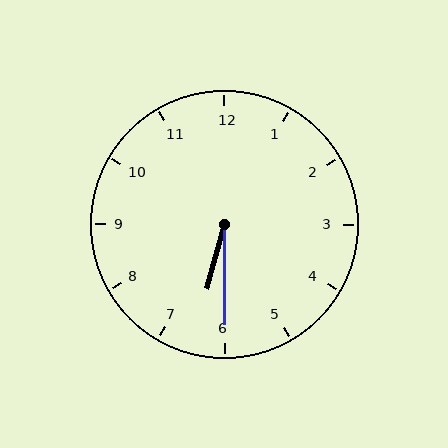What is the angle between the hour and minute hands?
Approximately 15 degrees.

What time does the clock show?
6:30.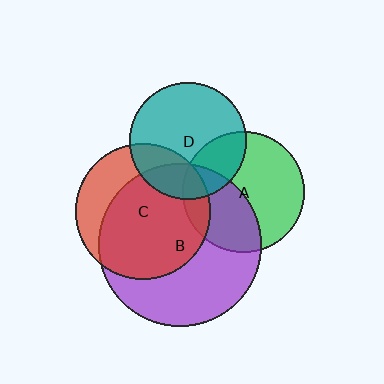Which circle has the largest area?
Circle B (purple).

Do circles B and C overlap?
Yes.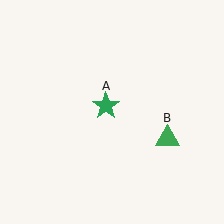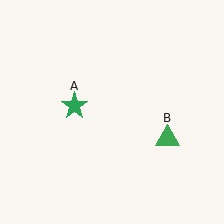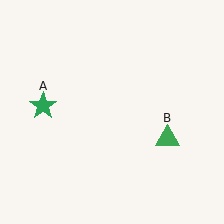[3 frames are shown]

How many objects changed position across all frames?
1 object changed position: green star (object A).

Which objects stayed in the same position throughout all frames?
Green triangle (object B) remained stationary.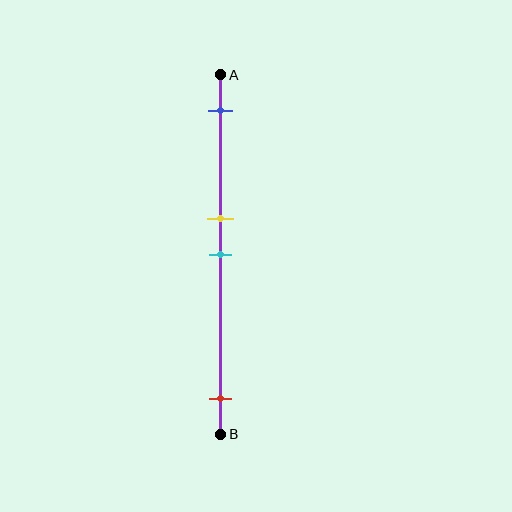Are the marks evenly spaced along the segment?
No, the marks are not evenly spaced.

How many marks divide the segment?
There are 4 marks dividing the segment.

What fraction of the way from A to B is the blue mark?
The blue mark is approximately 10% (0.1) of the way from A to B.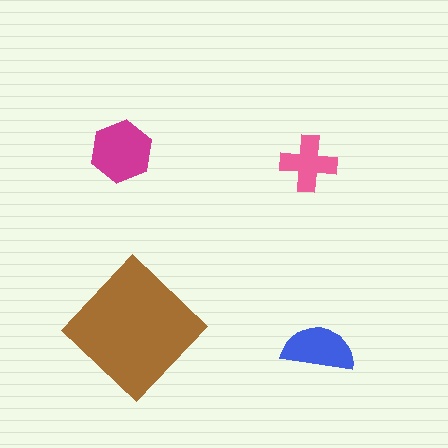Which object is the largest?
The brown diamond.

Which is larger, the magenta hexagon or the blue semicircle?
The magenta hexagon.